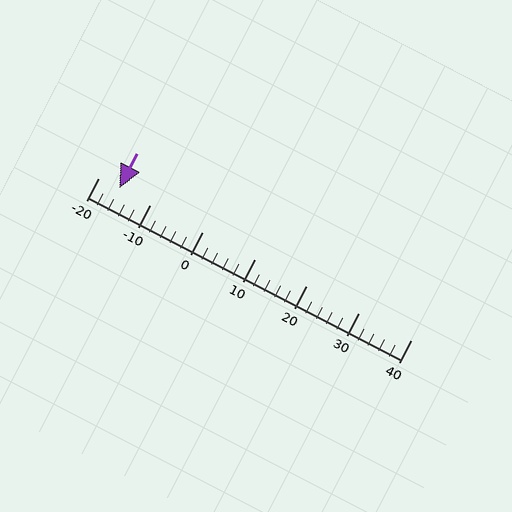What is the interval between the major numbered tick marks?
The major tick marks are spaced 10 units apart.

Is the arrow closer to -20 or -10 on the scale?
The arrow is closer to -20.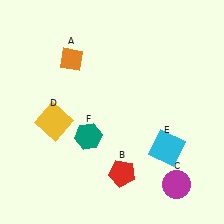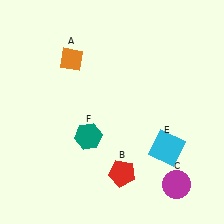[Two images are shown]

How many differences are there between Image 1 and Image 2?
There is 1 difference between the two images.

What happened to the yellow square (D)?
The yellow square (D) was removed in Image 2. It was in the bottom-left area of Image 1.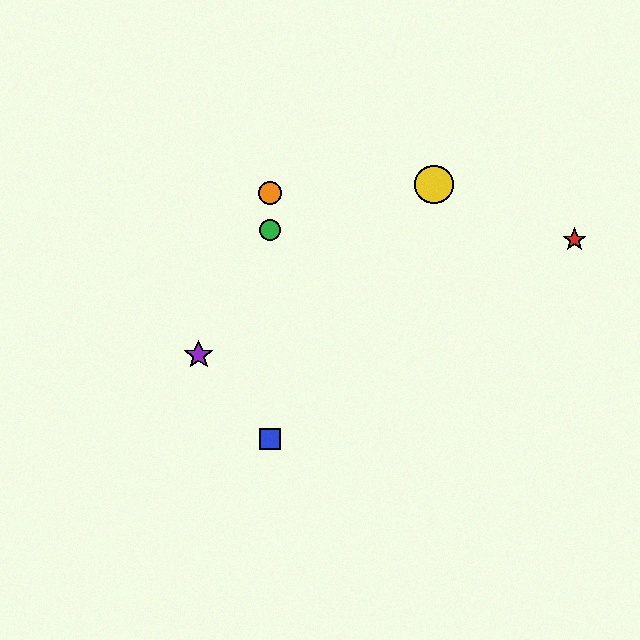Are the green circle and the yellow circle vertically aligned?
No, the green circle is at x≈270 and the yellow circle is at x≈434.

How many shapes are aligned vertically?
3 shapes (the blue square, the green circle, the orange circle) are aligned vertically.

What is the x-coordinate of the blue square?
The blue square is at x≈270.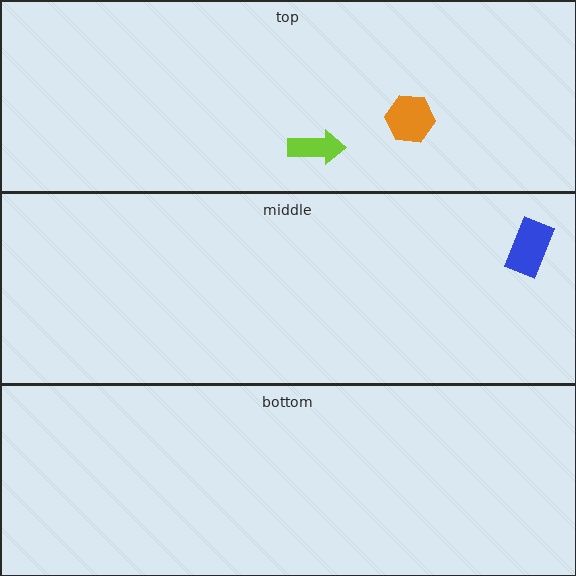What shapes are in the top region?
The orange hexagon, the lime arrow.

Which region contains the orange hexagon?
The top region.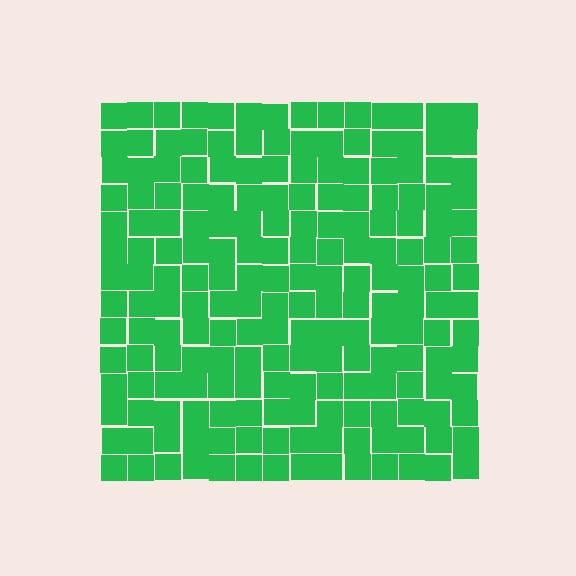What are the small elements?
The small elements are squares.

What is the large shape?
The large shape is a square.